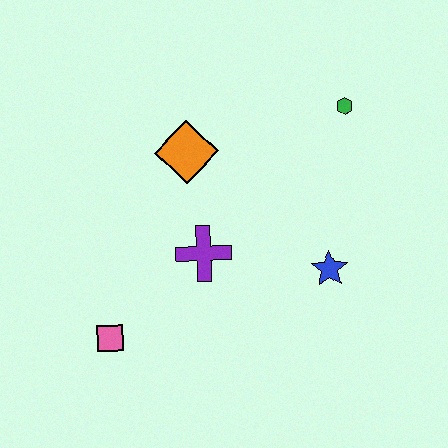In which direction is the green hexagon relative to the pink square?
The green hexagon is to the right of the pink square.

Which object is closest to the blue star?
The purple cross is closest to the blue star.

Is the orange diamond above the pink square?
Yes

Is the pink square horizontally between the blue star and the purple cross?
No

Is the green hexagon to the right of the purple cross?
Yes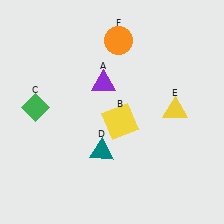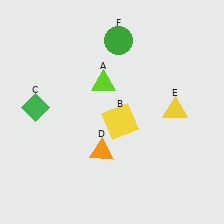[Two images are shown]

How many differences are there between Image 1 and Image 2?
There are 3 differences between the two images.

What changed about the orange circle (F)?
In Image 1, F is orange. In Image 2, it changed to green.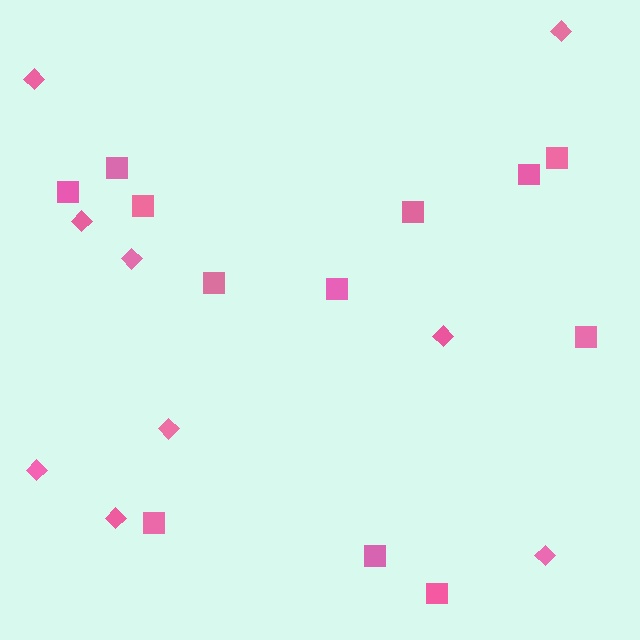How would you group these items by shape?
There are 2 groups: one group of diamonds (9) and one group of squares (12).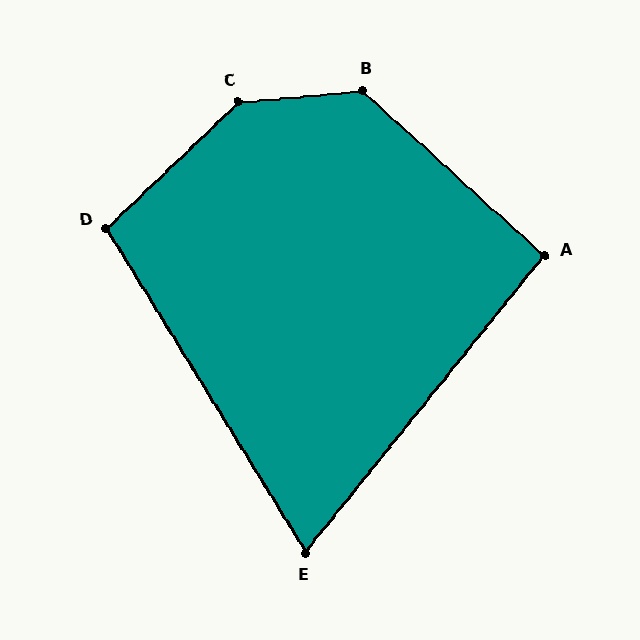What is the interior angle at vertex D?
Approximately 102 degrees (obtuse).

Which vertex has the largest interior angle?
C, at approximately 141 degrees.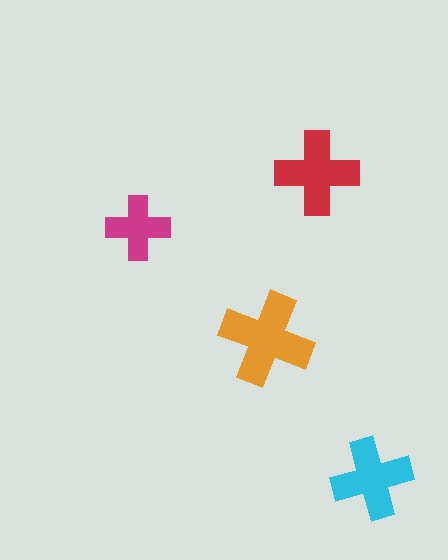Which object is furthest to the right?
The cyan cross is rightmost.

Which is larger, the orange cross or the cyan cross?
The orange one.